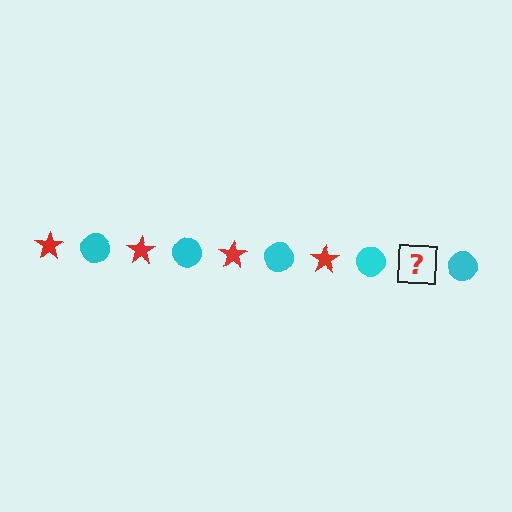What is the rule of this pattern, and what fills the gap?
The rule is that the pattern alternates between red star and cyan circle. The gap should be filled with a red star.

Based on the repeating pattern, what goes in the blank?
The blank should be a red star.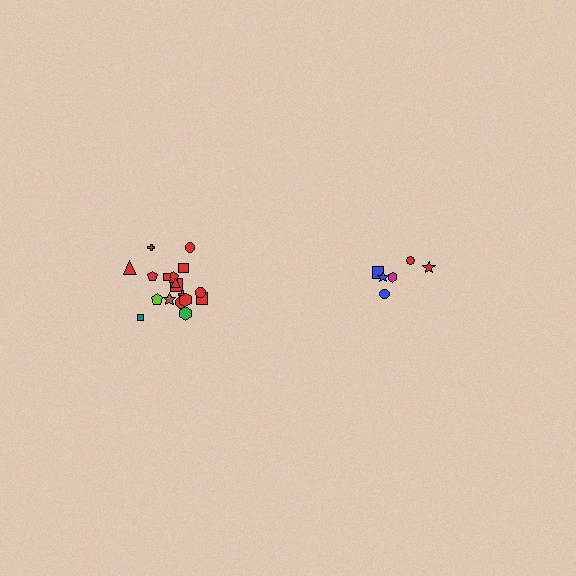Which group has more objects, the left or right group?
The left group.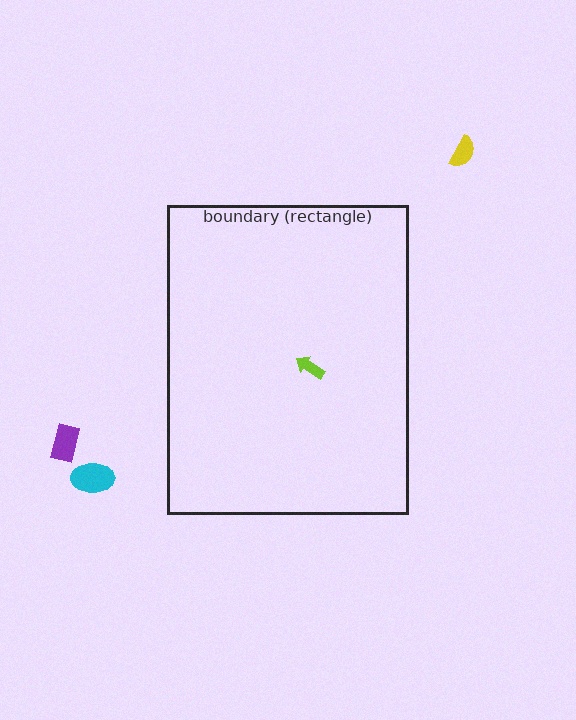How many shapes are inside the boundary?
1 inside, 3 outside.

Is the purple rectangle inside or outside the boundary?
Outside.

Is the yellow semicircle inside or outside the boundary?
Outside.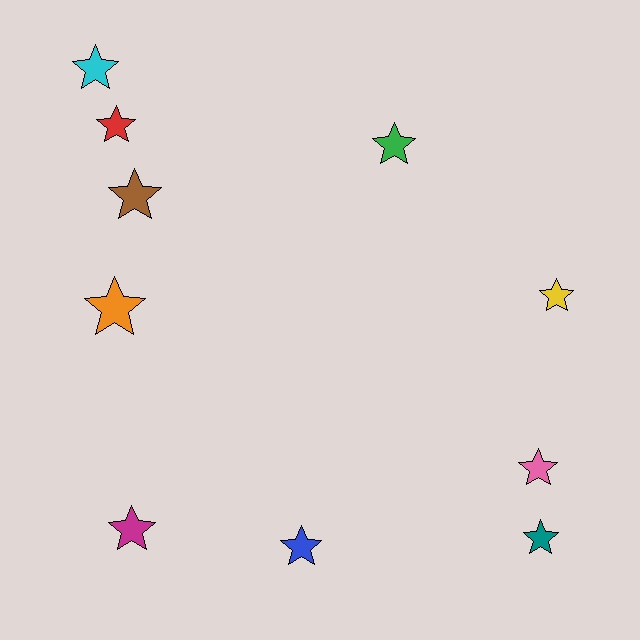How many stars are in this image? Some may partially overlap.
There are 10 stars.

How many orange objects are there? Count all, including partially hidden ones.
There is 1 orange object.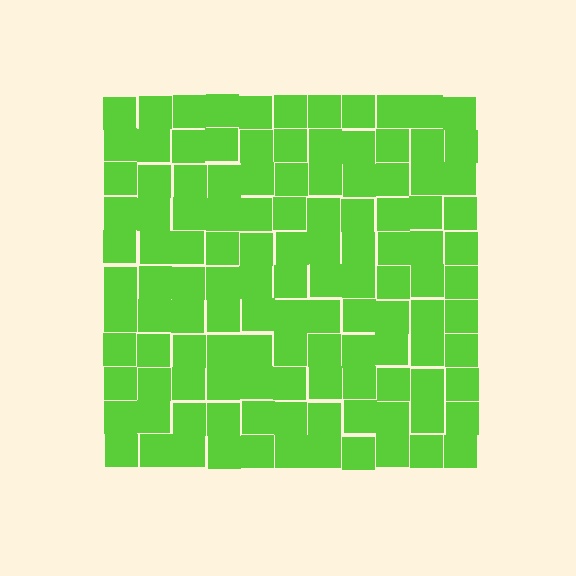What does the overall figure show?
The overall figure shows a square.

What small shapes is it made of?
It is made of small squares.